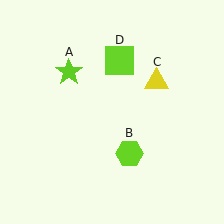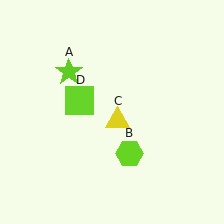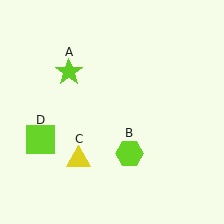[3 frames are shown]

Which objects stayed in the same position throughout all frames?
Lime star (object A) and lime hexagon (object B) remained stationary.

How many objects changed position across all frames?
2 objects changed position: yellow triangle (object C), lime square (object D).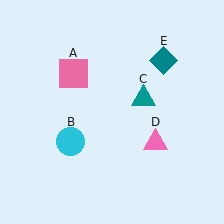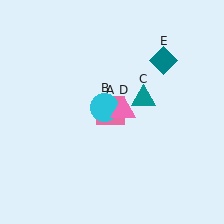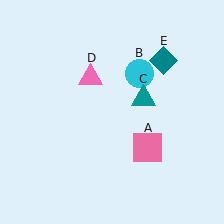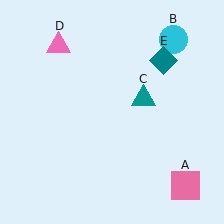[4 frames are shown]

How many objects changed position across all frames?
3 objects changed position: pink square (object A), cyan circle (object B), pink triangle (object D).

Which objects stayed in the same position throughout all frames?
Teal triangle (object C) and teal diamond (object E) remained stationary.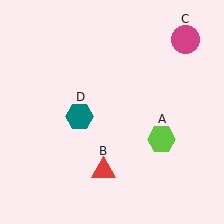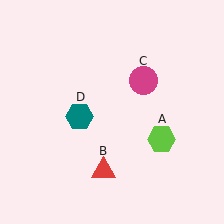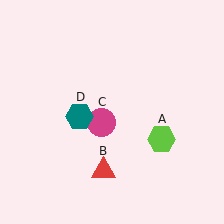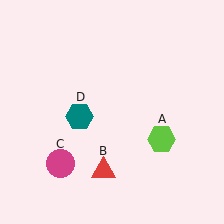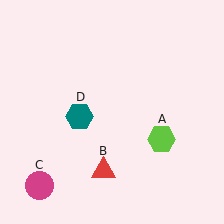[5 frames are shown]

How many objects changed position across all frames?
1 object changed position: magenta circle (object C).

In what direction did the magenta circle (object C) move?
The magenta circle (object C) moved down and to the left.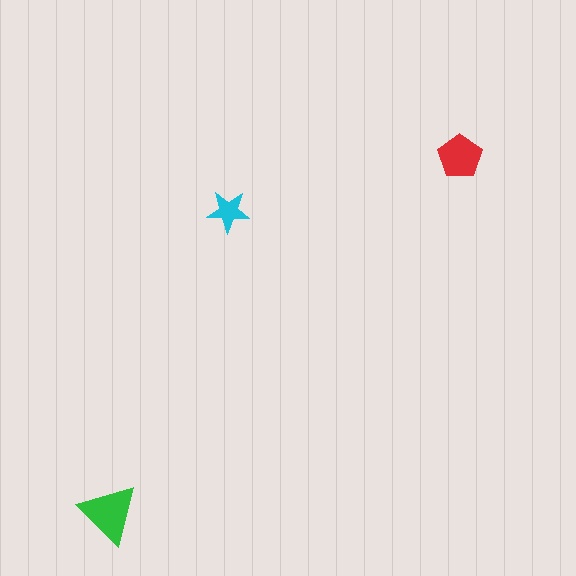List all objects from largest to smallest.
The green triangle, the red pentagon, the cyan star.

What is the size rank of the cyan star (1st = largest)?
3rd.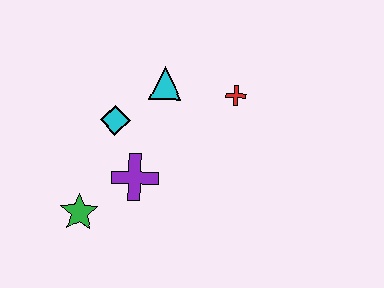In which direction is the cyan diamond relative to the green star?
The cyan diamond is above the green star.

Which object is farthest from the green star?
The red cross is farthest from the green star.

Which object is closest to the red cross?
The cyan triangle is closest to the red cross.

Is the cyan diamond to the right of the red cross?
No